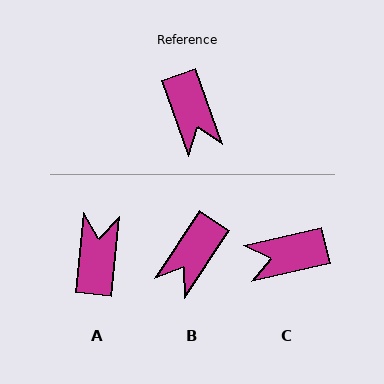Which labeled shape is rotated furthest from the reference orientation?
A, about 154 degrees away.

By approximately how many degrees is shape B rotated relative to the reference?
Approximately 53 degrees clockwise.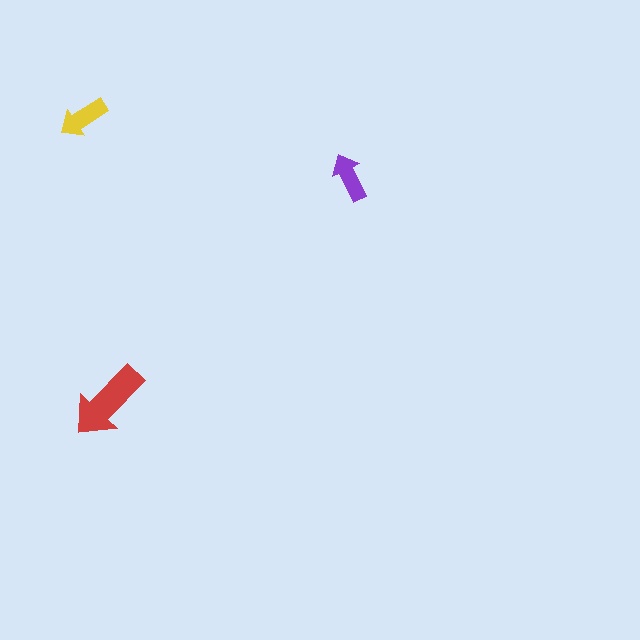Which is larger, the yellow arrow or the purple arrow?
The yellow one.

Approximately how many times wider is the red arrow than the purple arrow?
About 1.5 times wider.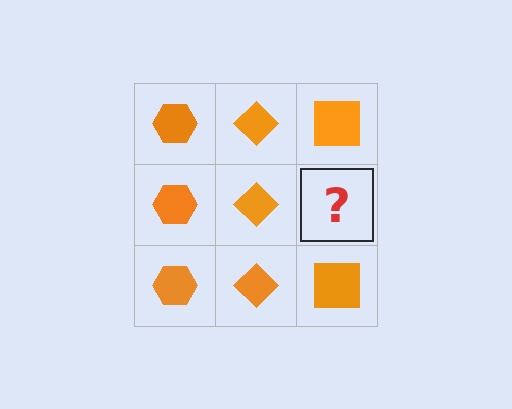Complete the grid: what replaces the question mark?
The question mark should be replaced with an orange square.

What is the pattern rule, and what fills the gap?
The rule is that each column has a consistent shape. The gap should be filled with an orange square.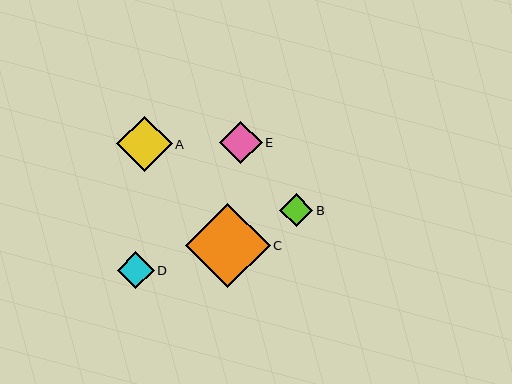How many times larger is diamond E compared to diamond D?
Diamond E is approximately 1.1 times the size of diamond D.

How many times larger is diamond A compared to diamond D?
Diamond A is approximately 1.5 times the size of diamond D.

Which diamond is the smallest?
Diamond B is the smallest with a size of approximately 34 pixels.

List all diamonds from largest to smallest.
From largest to smallest: C, A, E, D, B.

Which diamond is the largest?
Diamond C is the largest with a size of approximately 85 pixels.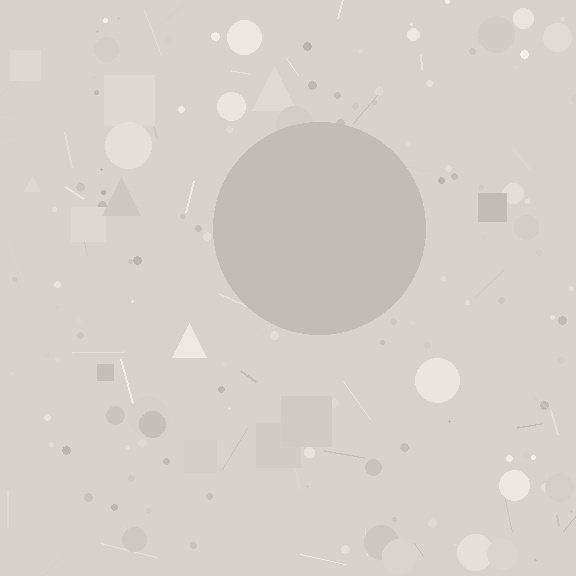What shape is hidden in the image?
A circle is hidden in the image.